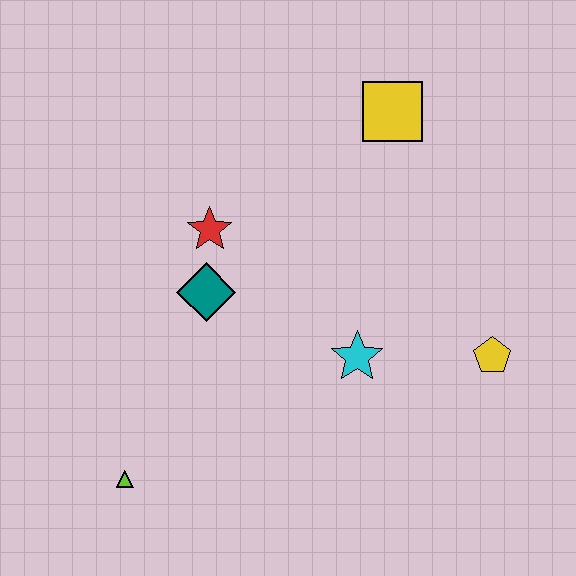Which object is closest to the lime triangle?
The teal diamond is closest to the lime triangle.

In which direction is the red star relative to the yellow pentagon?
The red star is to the left of the yellow pentagon.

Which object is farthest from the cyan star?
The lime triangle is farthest from the cyan star.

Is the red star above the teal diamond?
Yes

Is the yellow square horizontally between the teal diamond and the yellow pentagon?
Yes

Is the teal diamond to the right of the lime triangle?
Yes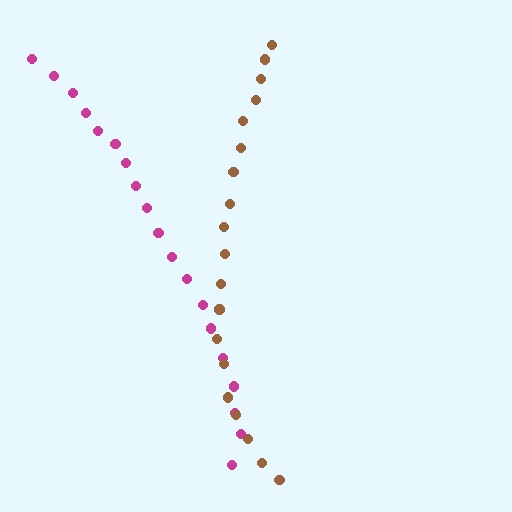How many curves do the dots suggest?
There are 2 distinct paths.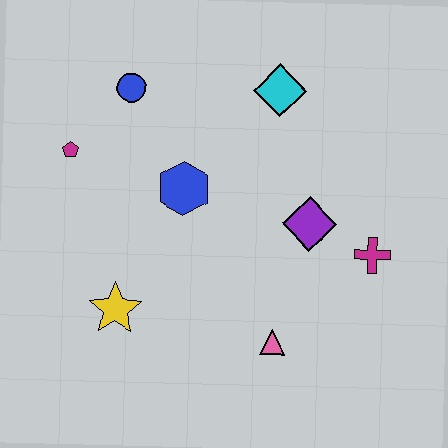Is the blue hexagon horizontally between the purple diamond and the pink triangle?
No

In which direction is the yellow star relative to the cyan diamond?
The yellow star is below the cyan diamond.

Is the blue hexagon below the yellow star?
No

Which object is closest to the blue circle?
The magenta pentagon is closest to the blue circle.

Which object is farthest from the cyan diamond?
The yellow star is farthest from the cyan diamond.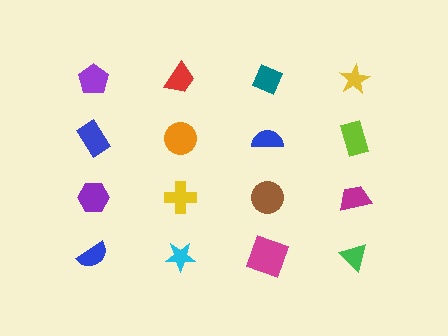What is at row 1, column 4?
A yellow star.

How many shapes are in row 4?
4 shapes.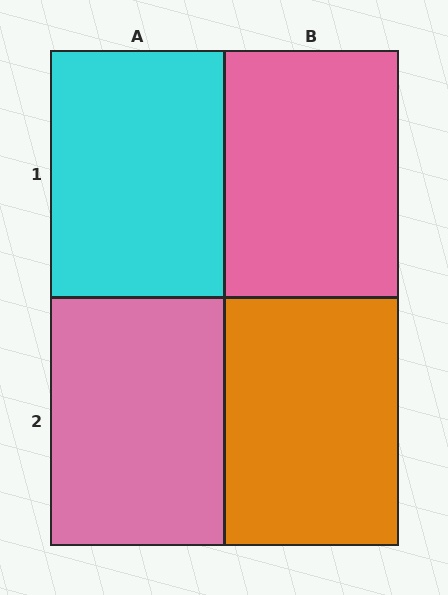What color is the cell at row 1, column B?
Pink.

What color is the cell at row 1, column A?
Cyan.